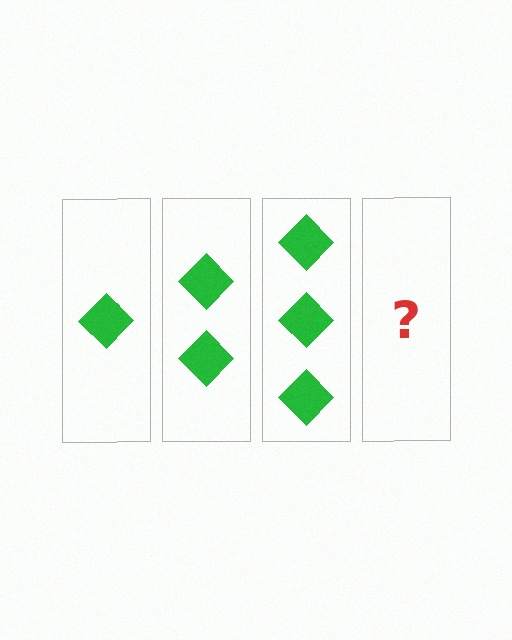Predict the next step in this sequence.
The next step is 4 diamonds.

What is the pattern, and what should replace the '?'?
The pattern is that each step adds one more diamond. The '?' should be 4 diamonds.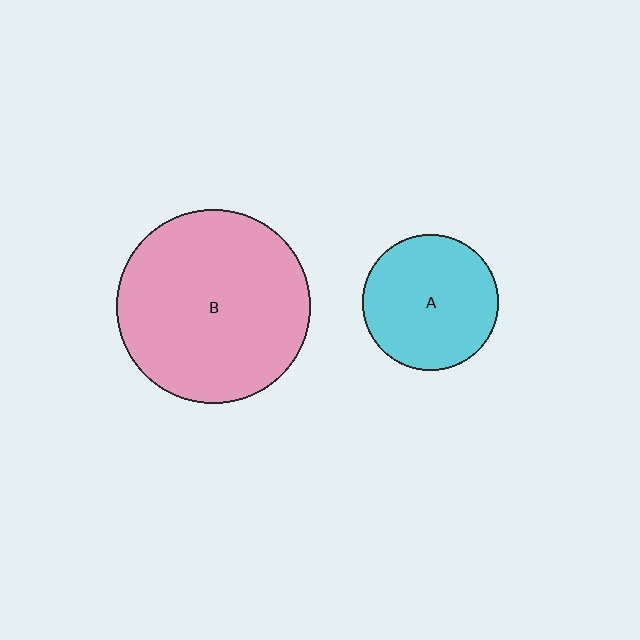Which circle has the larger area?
Circle B (pink).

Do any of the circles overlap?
No, none of the circles overlap.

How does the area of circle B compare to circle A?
Approximately 2.0 times.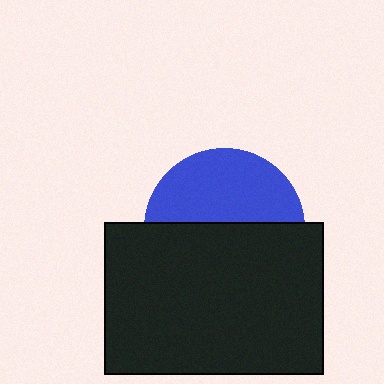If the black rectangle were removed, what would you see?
You would see the complete blue circle.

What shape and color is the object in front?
The object in front is a black rectangle.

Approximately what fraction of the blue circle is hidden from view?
Roughly 56% of the blue circle is hidden behind the black rectangle.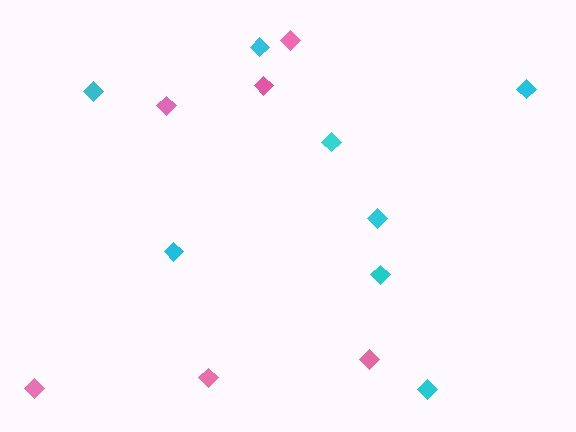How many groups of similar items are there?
There are 2 groups: one group of pink diamonds (6) and one group of cyan diamonds (8).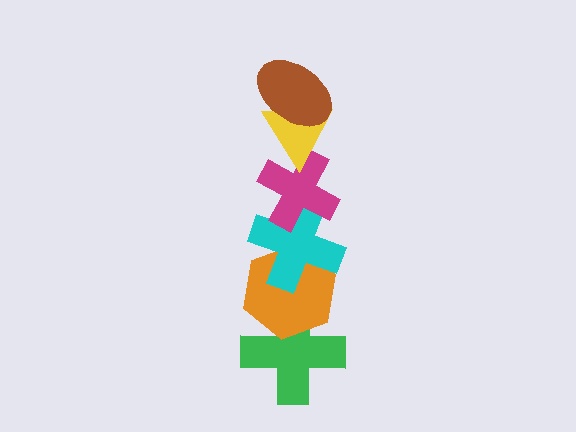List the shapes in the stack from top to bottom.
From top to bottom: the brown ellipse, the yellow triangle, the magenta cross, the cyan cross, the orange hexagon, the green cross.